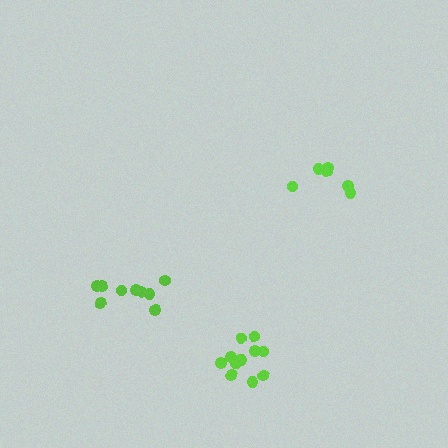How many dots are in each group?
Group 1: 6 dots, Group 2: 9 dots, Group 3: 11 dots (26 total).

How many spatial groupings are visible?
There are 3 spatial groupings.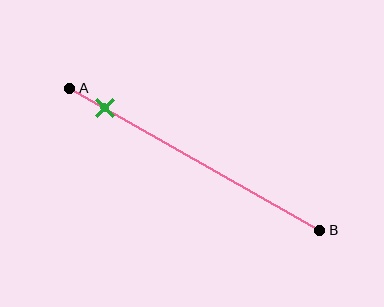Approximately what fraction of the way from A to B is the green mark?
The green mark is approximately 15% of the way from A to B.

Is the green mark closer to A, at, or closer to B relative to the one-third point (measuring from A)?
The green mark is closer to point A than the one-third point of segment AB.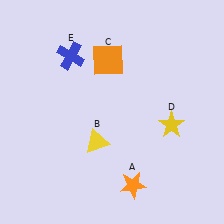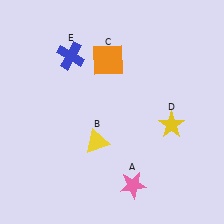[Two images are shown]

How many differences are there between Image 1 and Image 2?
There is 1 difference between the two images.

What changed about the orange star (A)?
In Image 1, A is orange. In Image 2, it changed to pink.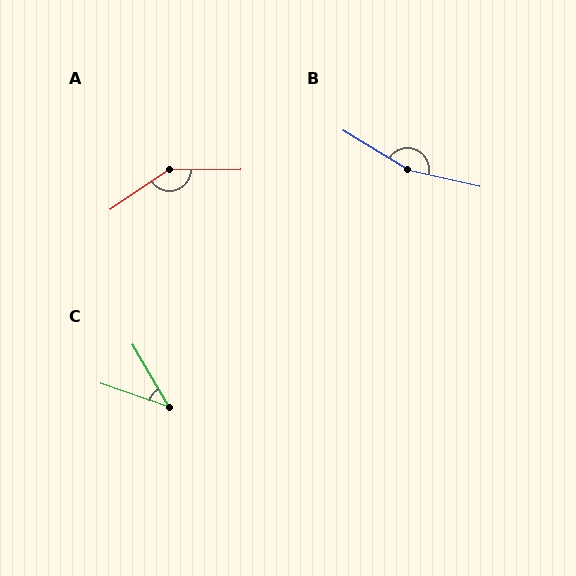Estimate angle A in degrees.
Approximately 147 degrees.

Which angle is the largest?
B, at approximately 161 degrees.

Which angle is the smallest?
C, at approximately 41 degrees.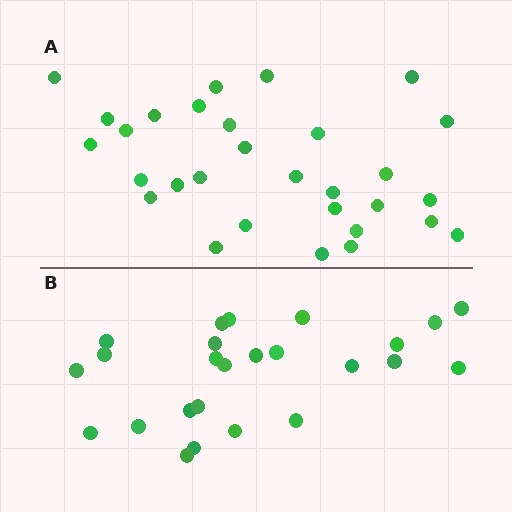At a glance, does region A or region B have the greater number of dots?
Region A (the top region) has more dots.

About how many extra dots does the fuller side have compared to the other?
Region A has about 5 more dots than region B.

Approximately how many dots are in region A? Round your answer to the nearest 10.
About 30 dots.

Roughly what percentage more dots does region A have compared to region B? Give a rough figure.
About 20% more.